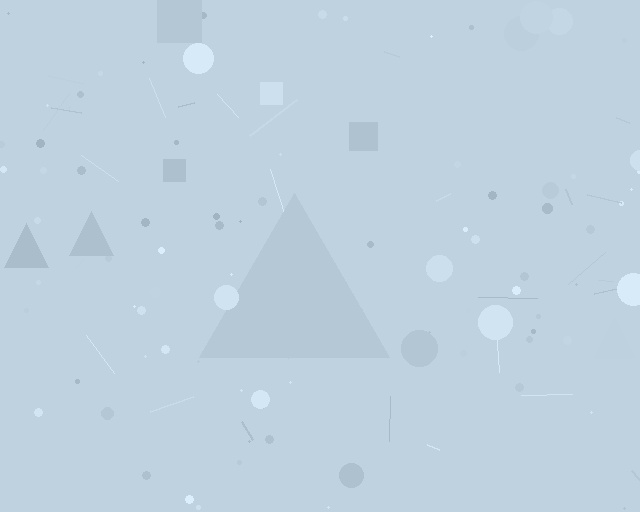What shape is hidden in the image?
A triangle is hidden in the image.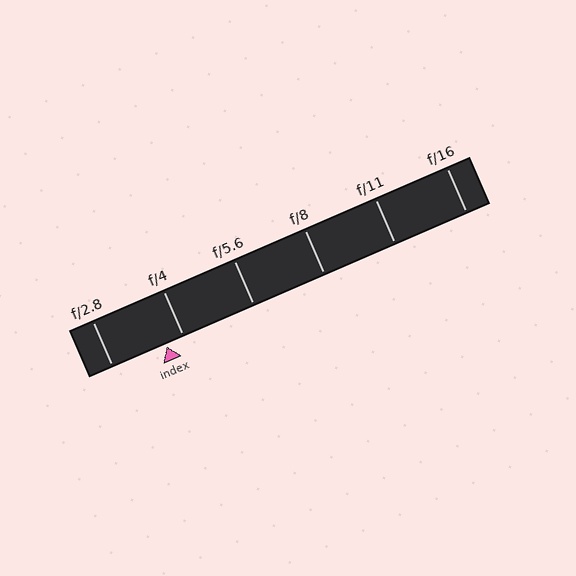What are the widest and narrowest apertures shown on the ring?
The widest aperture shown is f/2.8 and the narrowest is f/16.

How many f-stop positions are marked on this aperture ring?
There are 6 f-stop positions marked.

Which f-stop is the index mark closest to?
The index mark is closest to f/4.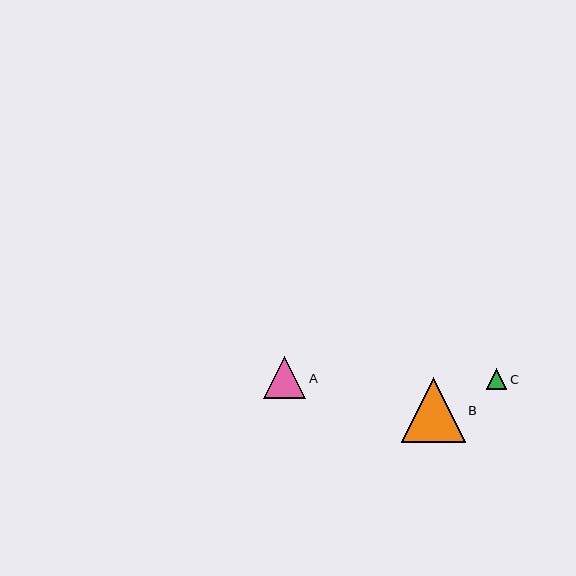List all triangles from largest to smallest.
From largest to smallest: B, A, C.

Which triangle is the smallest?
Triangle C is the smallest with a size of approximately 20 pixels.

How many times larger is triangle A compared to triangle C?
Triangle A is approximately 2.0 times the size of triangle C.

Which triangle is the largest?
Triangle B is the largest with a size of approximately 64 pixels.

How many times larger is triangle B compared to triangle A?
Triangle B is approximately 1.5 times the size of triangle A.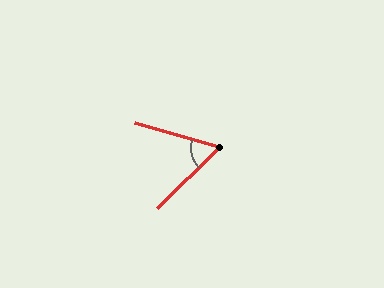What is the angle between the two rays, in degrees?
Approximately 60 degrees.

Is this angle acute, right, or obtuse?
It is acute.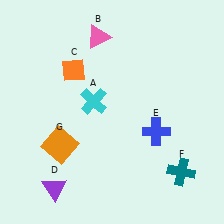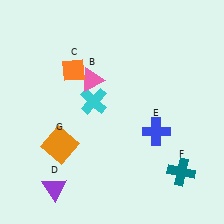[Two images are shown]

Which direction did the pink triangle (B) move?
The pink triangle (B) moved down.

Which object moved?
The pink triangle (B) moved down.